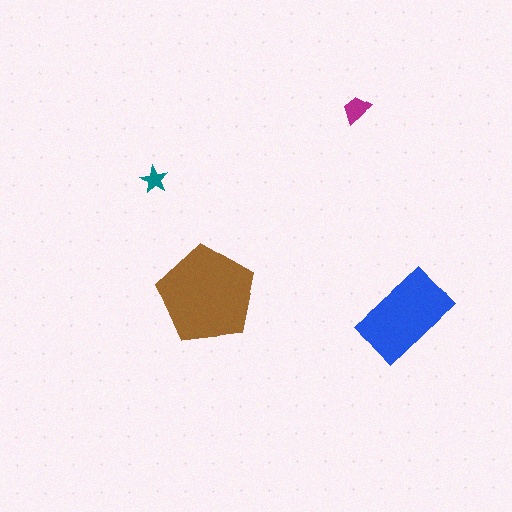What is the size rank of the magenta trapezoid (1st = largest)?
3rd.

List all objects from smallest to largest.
The teal star, the magenta trapezoid, the blue rectangle, the brown pentagon.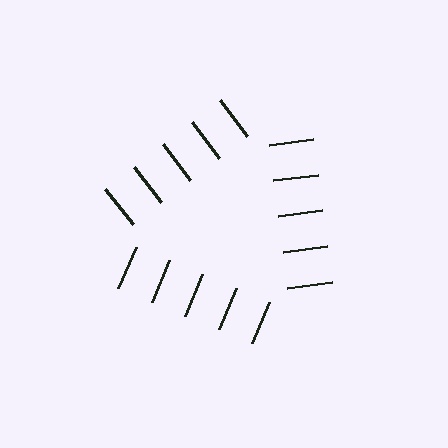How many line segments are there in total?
15 — 5 along each of the 3 edges.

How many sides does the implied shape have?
3 sides — the line-ends trace a triangle.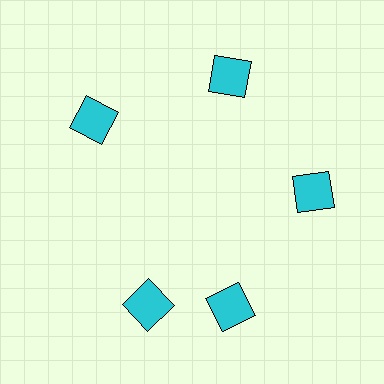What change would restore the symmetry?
The symmetry would be restored by rotating it back into even spacing with its neighbors so that all 5 squares sit at equal angles and equal distance from the center.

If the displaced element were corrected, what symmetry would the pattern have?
It would have 5-fold rotational symmetry — the pattern would map onto itself every 72 degrees.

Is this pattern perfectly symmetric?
No. The 5 cyan squares are arranged in a ring, but one element near the 8 o'clock position is rotated out of alignment along the ring, breaking the 5-fold rotational symmetry.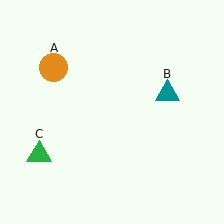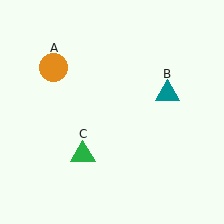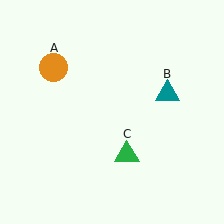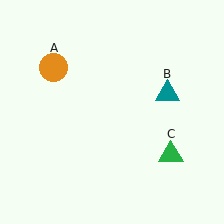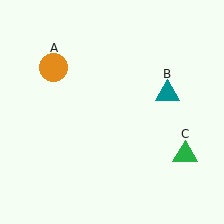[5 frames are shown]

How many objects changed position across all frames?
1 object changed position: green triangle (object C).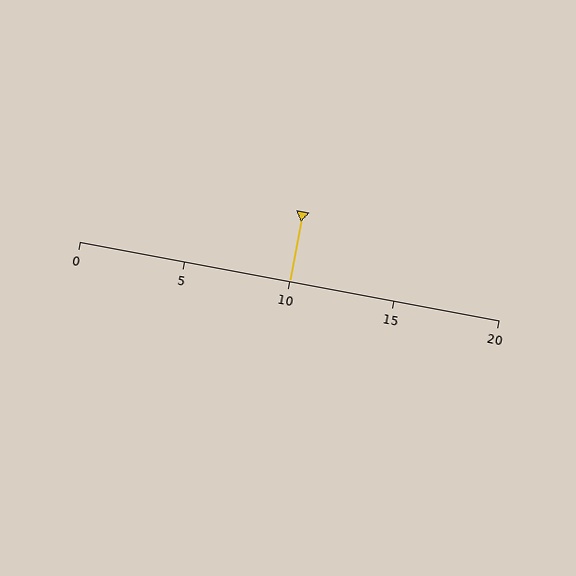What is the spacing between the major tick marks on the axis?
The major ticks are spaced 5 apart.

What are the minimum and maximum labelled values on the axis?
The axis runs from 0 to 20.